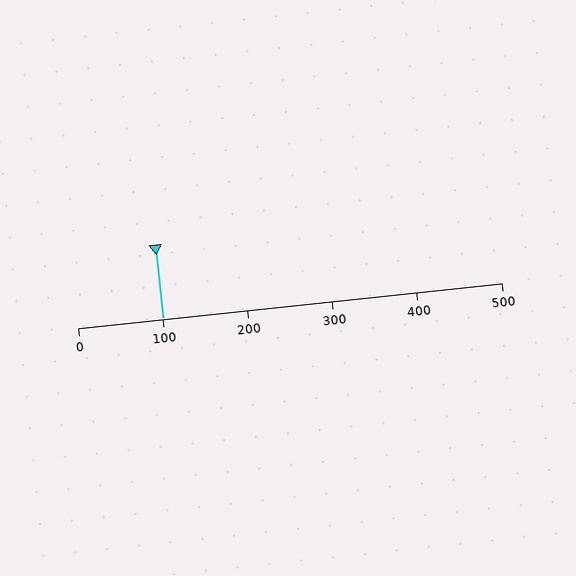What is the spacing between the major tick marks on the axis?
The major ticks are spaced 100 apart.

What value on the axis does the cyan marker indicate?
The marker indicates approximately 100.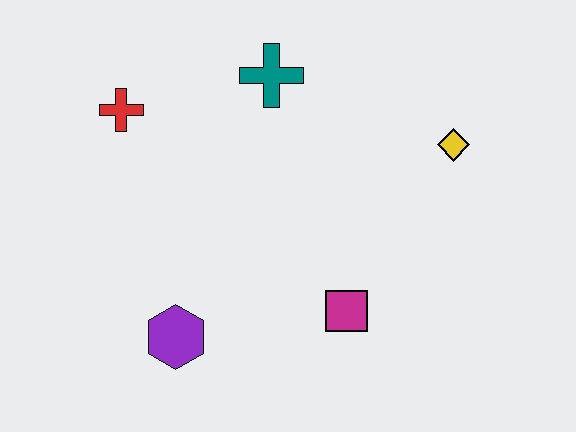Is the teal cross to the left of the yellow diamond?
Yes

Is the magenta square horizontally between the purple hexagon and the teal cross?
No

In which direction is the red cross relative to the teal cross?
The red cross is to the left of the teal cross.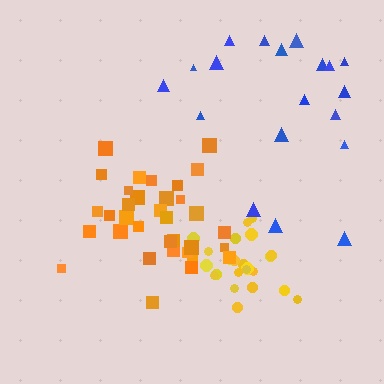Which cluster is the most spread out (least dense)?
Blue.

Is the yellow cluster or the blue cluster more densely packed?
Yellow.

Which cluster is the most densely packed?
Yellow.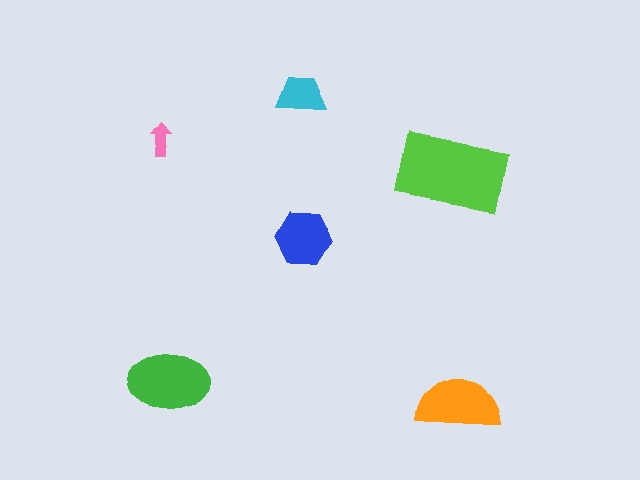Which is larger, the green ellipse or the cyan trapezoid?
The green ellipse.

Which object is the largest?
The lime rectangle.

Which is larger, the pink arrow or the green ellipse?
The green ellipse.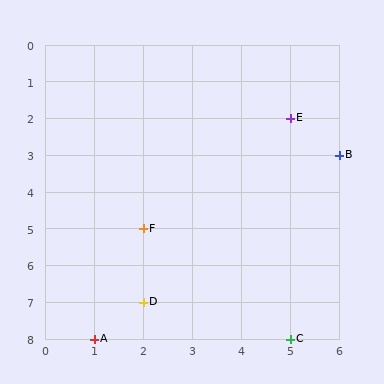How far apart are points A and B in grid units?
Points A and B are 5 columns and 5 rows apart (about 7.1 grid units diagonally).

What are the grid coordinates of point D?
Point D is at grid coordinates (2, 7).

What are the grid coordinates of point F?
Point F is at grid coordinates (2, 5).